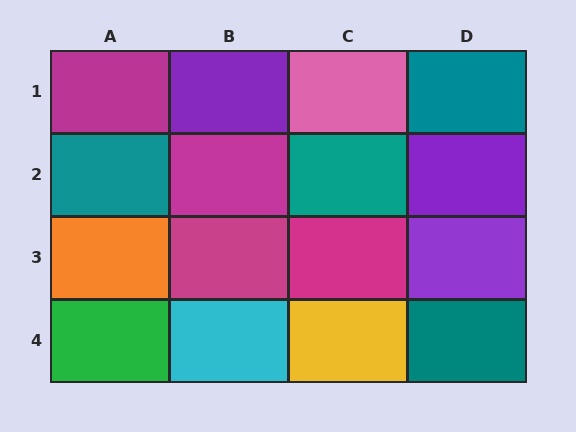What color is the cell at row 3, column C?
Magenta.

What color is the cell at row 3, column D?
Purple.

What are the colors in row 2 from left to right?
Teal, magenta, teal, purple.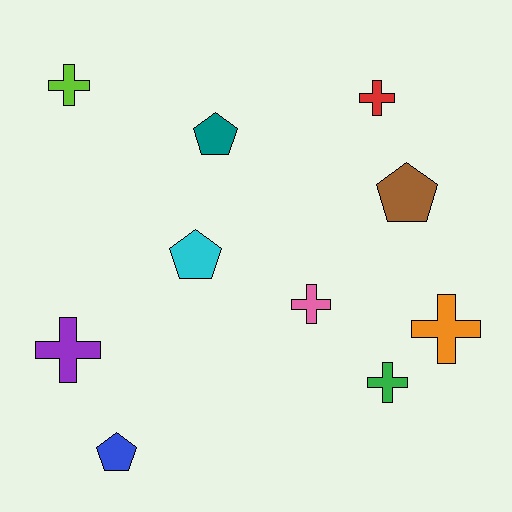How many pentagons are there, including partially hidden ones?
There are 4 pentagons.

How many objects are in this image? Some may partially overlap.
There are 10 objects.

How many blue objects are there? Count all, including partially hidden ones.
There is 1 blue object.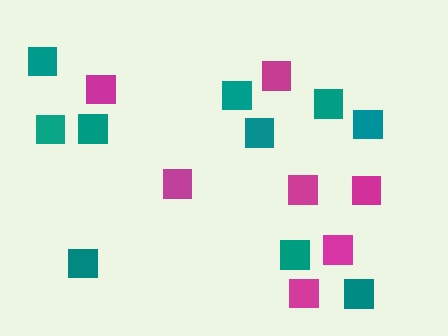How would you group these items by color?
There are 2 groups: one group of teal squares (10) and one group of magenta squares (7).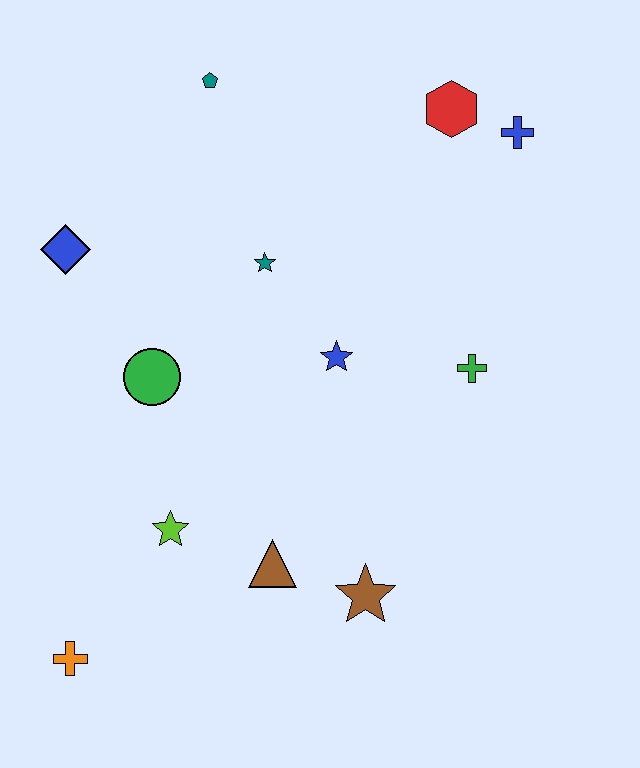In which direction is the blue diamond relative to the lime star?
The blue diamond is above the lime star.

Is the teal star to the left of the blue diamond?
No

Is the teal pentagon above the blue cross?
Yes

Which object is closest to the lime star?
The brown triangle is closest to the lime star.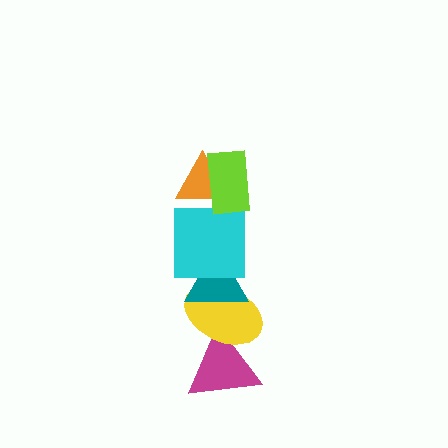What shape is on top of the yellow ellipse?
The teal triangle is on top of the yellow ellipse.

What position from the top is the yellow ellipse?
The yellow ellipse is 5th from the top.